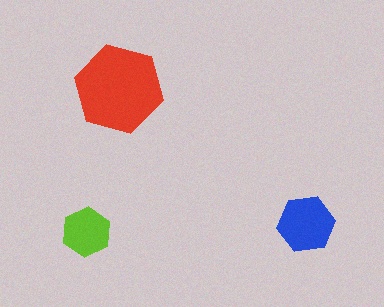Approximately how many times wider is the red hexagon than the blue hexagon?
About 1.5 times wider.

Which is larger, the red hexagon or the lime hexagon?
The red one.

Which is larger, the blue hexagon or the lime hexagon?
The blue one.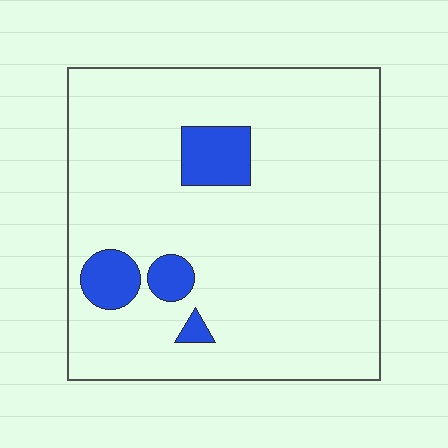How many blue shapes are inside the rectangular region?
4.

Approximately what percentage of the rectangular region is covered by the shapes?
Approximately 10%.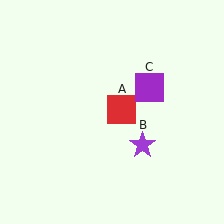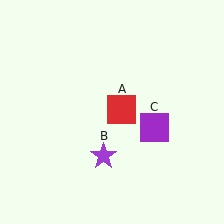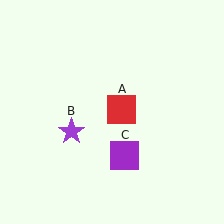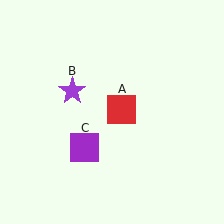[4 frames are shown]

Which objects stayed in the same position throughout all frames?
Red square (object A) remained stationary.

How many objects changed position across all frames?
2 objects changed position: purple star (object B), purple square (object C).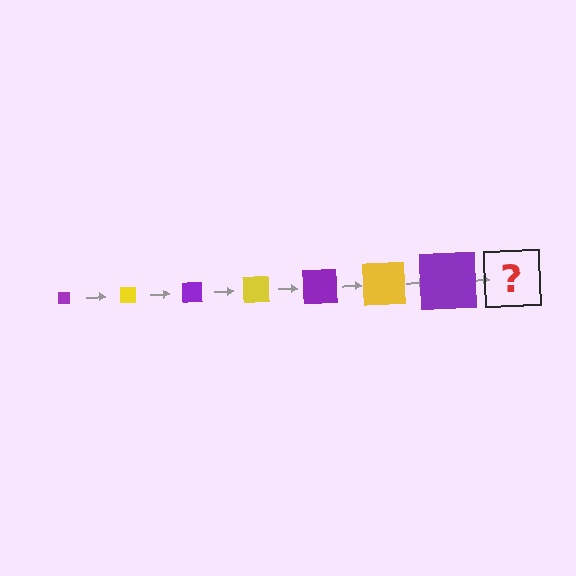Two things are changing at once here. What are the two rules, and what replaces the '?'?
The two rules are that the square grows larger each step and the color cycles through purple and yellow. The '?' should be a yellow square, larger than the previous one.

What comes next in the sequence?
The next element should be a yellow square, larger than the previous one.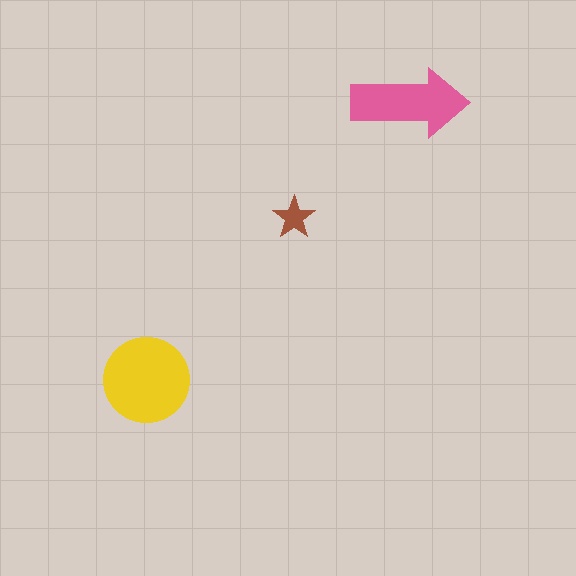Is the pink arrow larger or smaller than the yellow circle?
Smaller.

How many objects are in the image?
There are 3 objects in the image.